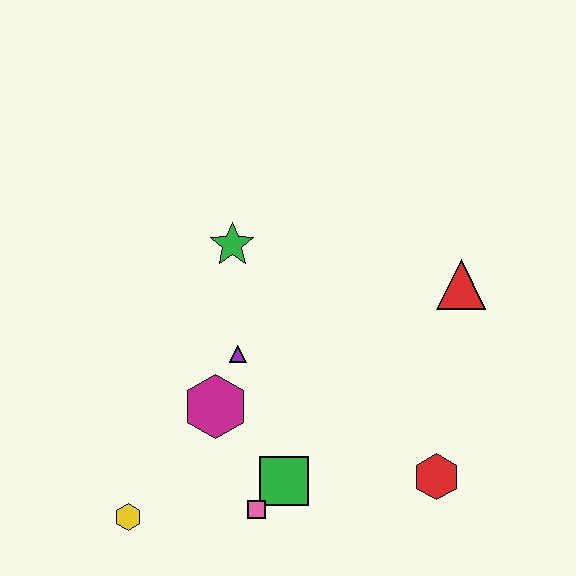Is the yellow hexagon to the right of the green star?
No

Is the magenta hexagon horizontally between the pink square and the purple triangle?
No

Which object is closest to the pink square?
The green square is closest to the pink square.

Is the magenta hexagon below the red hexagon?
No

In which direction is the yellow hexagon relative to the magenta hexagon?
The yellow hexagon is below the magenta hexagon.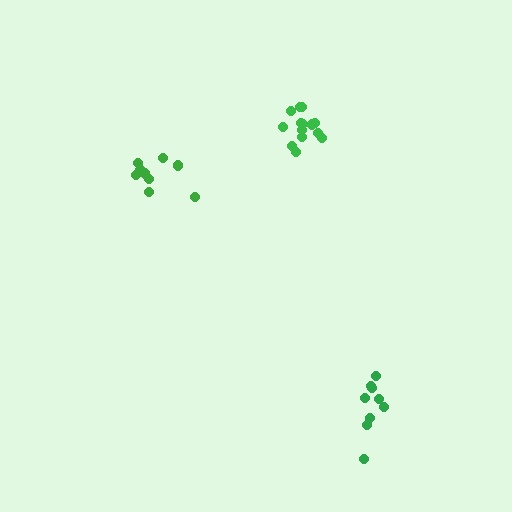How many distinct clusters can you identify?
There are 3 distinct clusters.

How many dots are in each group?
Group 1: 9 dots, Group 2: 14 dots, Group 3: 9 dots (32 total).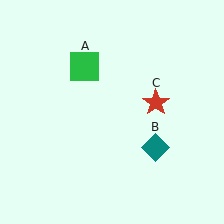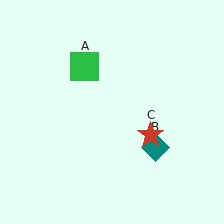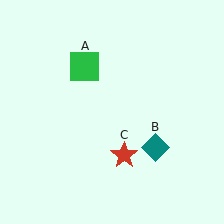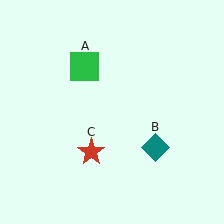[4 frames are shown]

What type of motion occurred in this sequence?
The red star (object C) rotated clockwise around the center of the scene.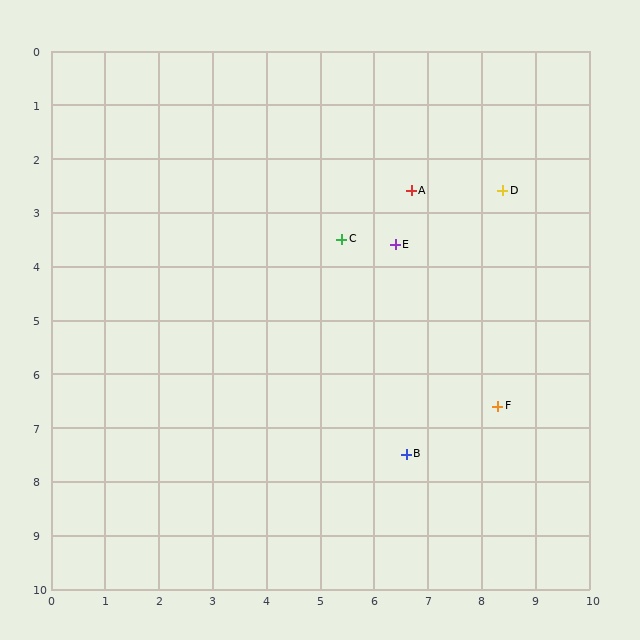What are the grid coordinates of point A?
Point A is at approximately (6.7, 2.6).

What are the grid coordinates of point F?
Point F is at approximately (8.3, 6.6).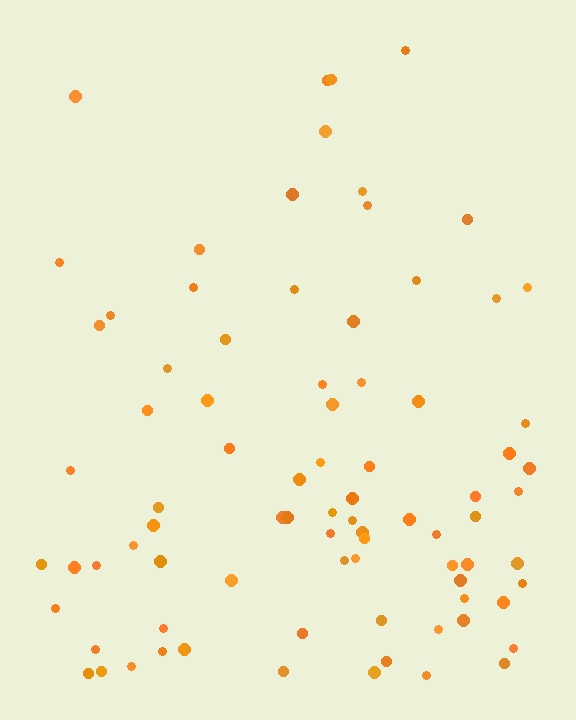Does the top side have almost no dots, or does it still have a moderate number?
Still a moderate number, just noticeably fewer than the bottom.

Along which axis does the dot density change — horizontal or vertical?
Vertical.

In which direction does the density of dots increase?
From top to bottom, with the bottom side densest.